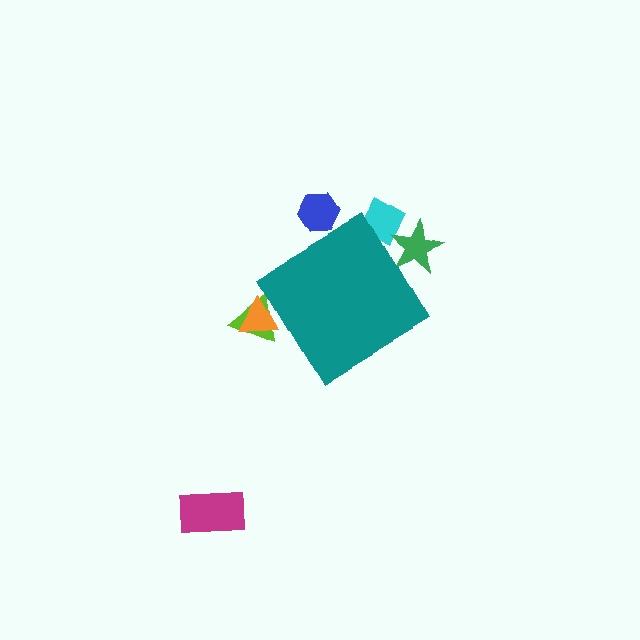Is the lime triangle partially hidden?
Yes, the lime triangle is partially hidden behind the teal diamond.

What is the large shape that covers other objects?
A teal diamond.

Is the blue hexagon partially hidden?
Yes, the blue hexagon is partially hidden behind the teal diamond.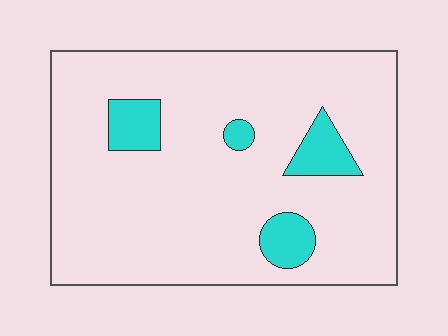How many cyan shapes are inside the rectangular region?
4.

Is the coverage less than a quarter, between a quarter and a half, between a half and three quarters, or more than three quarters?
Less than a quarter.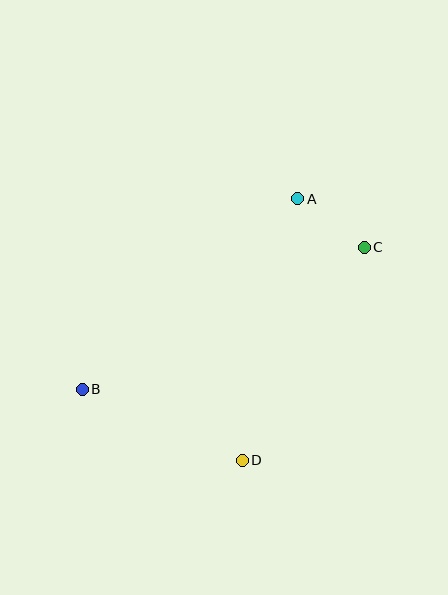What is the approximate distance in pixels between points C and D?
The distance between C and D is approximately 246 pixels.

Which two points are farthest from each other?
Points B and C are farthest from each other.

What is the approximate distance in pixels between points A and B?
The distance between A and B is approximately 288 pixels.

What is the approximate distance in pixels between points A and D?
The distance between A and D is approximately 268 pixels.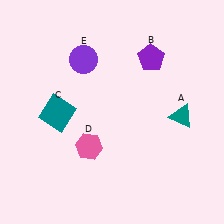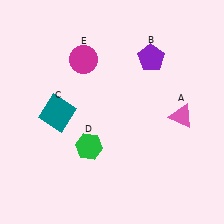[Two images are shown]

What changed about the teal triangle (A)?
In Image 1, A is teal. In Image 2, it changed to pink.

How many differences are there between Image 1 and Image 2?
There are 3 differences between the two images.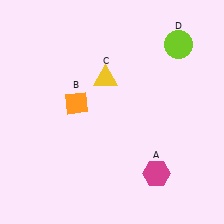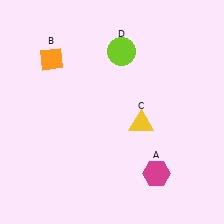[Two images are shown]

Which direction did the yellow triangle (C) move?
The yellow triangle (C) moved down.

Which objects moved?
The objects that moved are: the orange diamond (B), the yellow triangle (C), the lime circle (D).